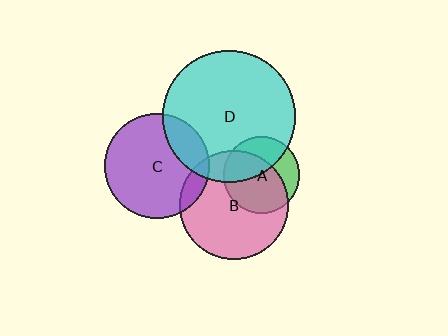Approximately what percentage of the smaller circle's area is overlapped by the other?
Approximately 45%.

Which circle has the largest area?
Circle D (cyan).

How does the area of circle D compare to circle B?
Approximately 1.5 times.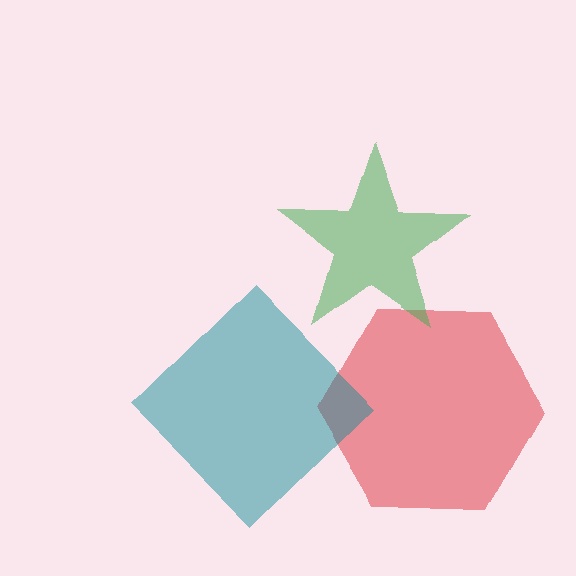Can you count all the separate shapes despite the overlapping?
Yes, there are 3 separate shapes.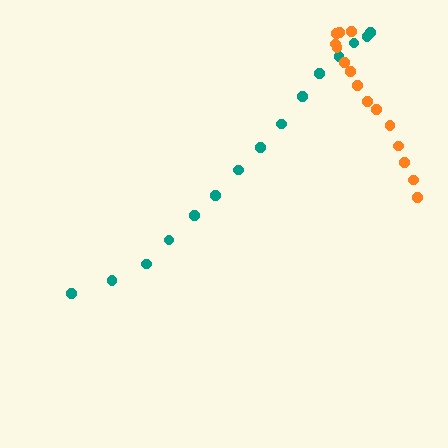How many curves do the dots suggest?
There are 2 distinct paths.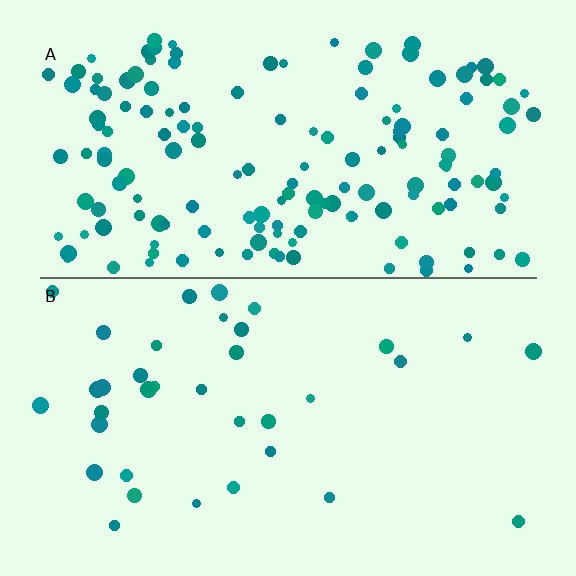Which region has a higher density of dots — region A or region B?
A (the top).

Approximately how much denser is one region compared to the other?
Approximately 4.3× — region A over region B.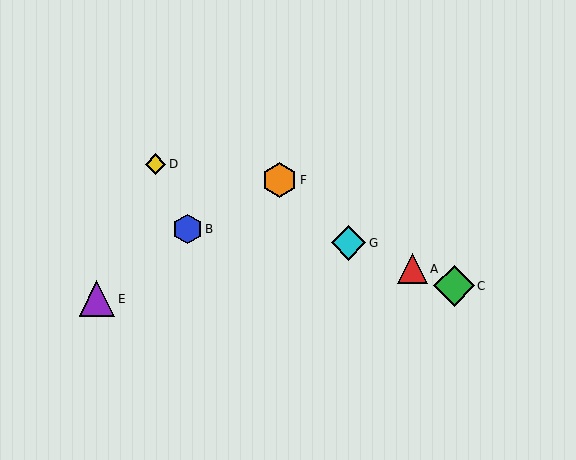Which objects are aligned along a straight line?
Objects A, C, D, G are aligned along a straight line.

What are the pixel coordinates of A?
Object A is at (412, 269).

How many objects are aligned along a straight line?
4 objects (A, C, D, G) are aligned along a straight line.